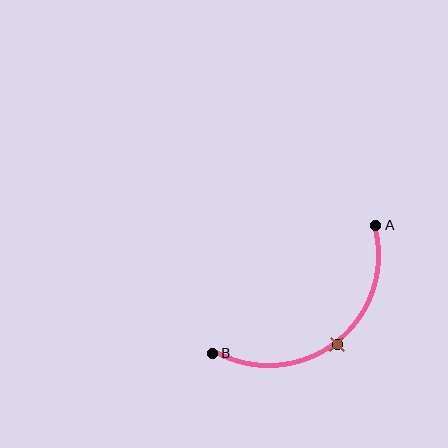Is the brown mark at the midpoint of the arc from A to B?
Yes. The brown mark lies on the arc at equal arc-length from both A and B — it is the arc midpoint.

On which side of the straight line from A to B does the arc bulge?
The arc bulges below and to the right of the straight line connecting A and B.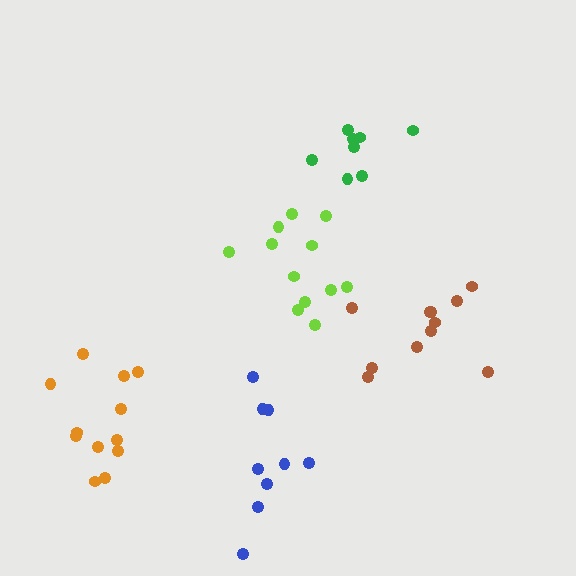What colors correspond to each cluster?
The clusters are colored: orange, blue, green, brown, lime.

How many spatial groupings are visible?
There are 5 spatial groupings.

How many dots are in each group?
Group 1: 12 dots, Group 2: 9 dots, Group 3: 8 dots, Group 4: 11 dots, Group 5: 12 dots (52 total).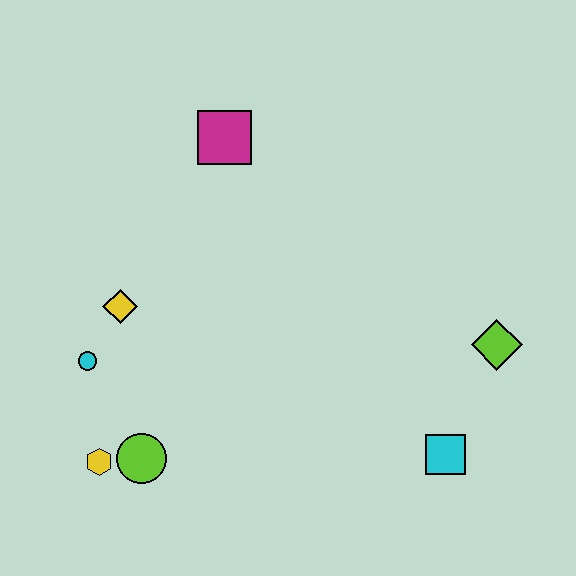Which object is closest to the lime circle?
The yellow hexagon is closest to the lime circle.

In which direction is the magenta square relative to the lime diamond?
The magenta square is to the left of the lime diamond.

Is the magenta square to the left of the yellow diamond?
No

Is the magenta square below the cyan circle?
No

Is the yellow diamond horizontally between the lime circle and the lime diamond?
No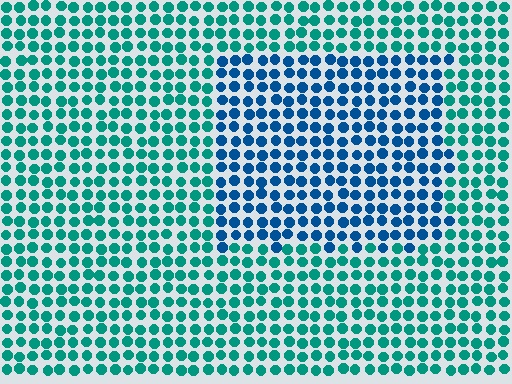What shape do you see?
I see a rectangle.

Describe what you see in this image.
The image is filled with small teal elements in a uniform arrangement. A rectangle-shaped region is visible where the elements are tinted to a slightly different hue, forming a subtle color boundary.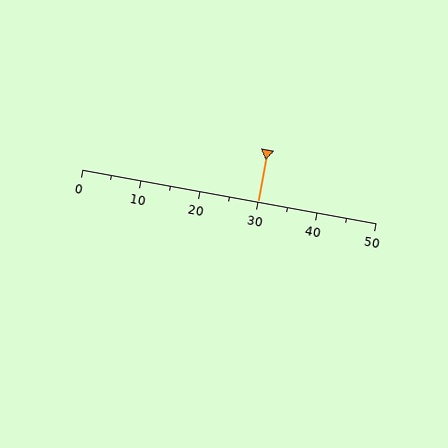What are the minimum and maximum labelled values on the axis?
The axis runs from 0 to 50.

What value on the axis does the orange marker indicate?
The marker indicates approximately 30.